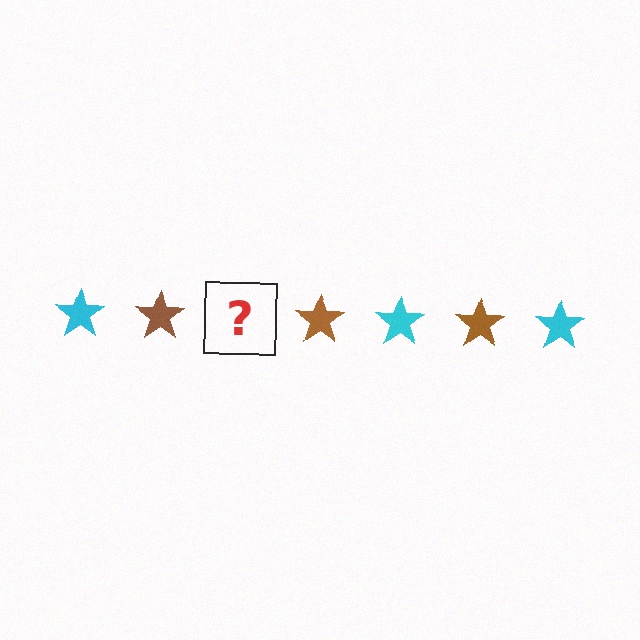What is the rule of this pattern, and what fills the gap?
The rule is that the pattern cycles through cyan, brown stars. The gap should be filled with a cyan star.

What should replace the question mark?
The question mark should be replaced with a cyan star.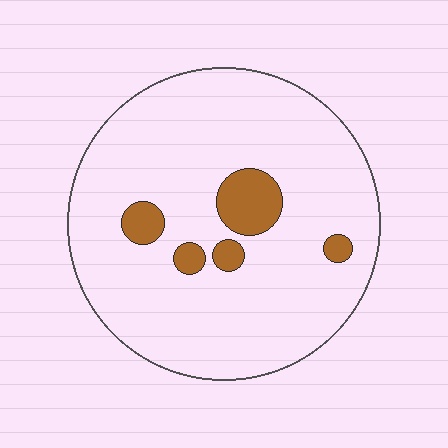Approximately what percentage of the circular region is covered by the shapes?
Approximately 10%.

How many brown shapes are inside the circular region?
5.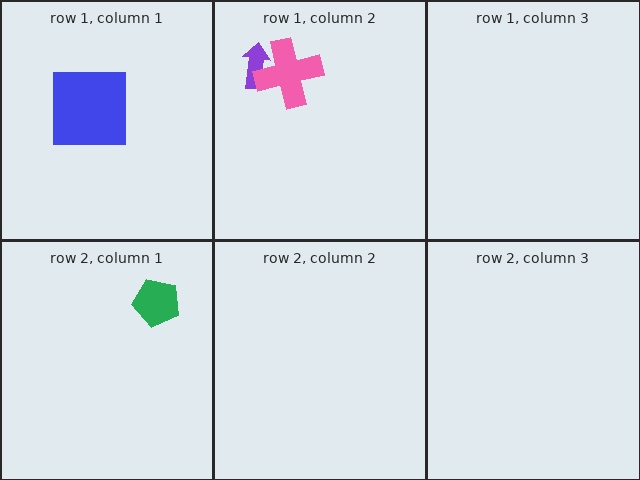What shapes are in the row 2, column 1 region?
The green pentagon.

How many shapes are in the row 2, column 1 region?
1.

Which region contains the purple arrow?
The row 1, column 2 region.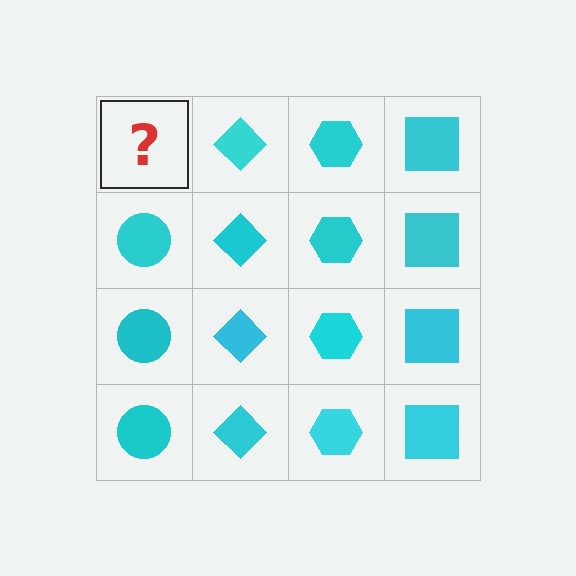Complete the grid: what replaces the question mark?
The question mark should be replaced with a cyan circle.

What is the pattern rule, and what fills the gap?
The rule is that each column has a consistent shape. The gap should be filled with a cyan circle.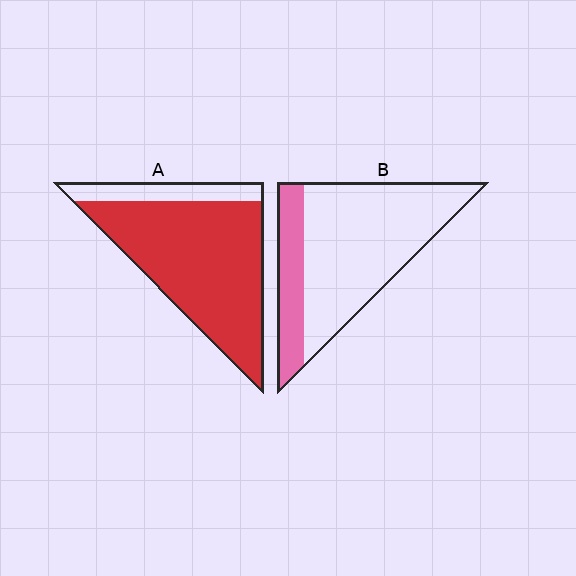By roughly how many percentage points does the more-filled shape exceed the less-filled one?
By roughly 60 percentage points (A over B).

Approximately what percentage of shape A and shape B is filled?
A is approximately 85% and B is approximately 25%.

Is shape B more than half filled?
No.